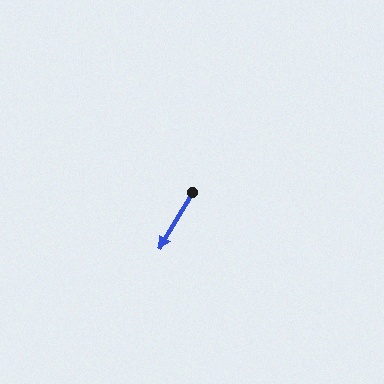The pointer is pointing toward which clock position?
Roughly 7 o'clock.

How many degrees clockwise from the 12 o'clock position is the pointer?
Approximately 210 degrees.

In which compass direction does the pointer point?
Southwest.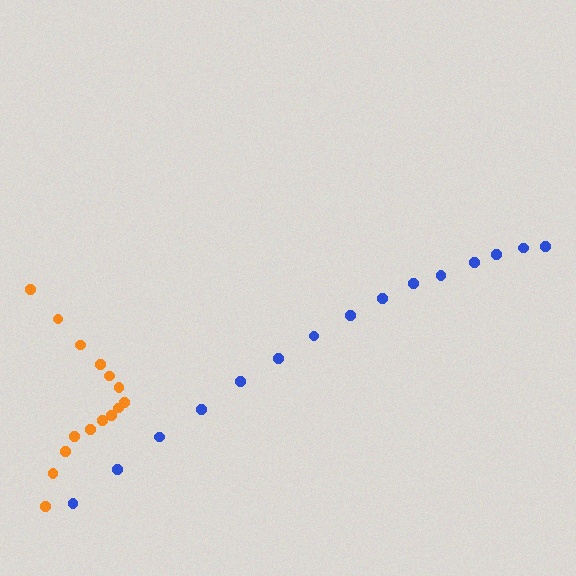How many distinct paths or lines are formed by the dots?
There are 2 distinct paths.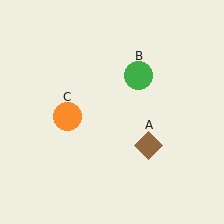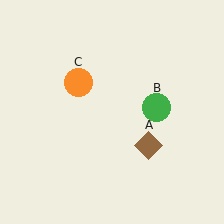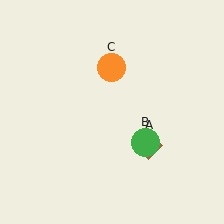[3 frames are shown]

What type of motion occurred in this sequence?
The green circle (object B), orange circle (object C) rotated clockwise around the center of the scene.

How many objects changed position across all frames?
2 objects changed position: green circle (object B), orange circle (object C).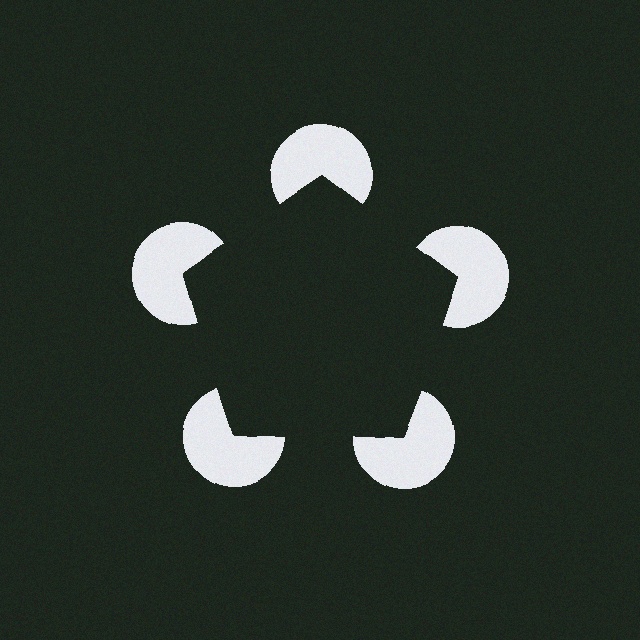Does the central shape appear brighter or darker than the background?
It typically appears slightly darker than the background, even though no actual brightness change is drawn.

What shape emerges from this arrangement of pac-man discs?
An illusory pentagon — its edges are inferred from the aligned wedge cuts in the pac-man discs, not physically drawn.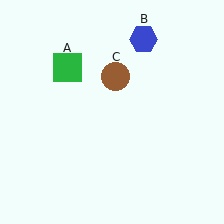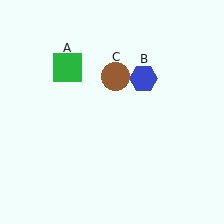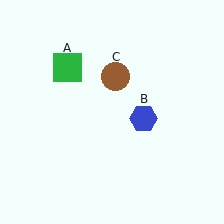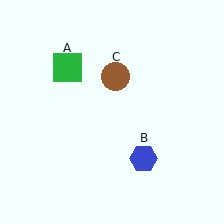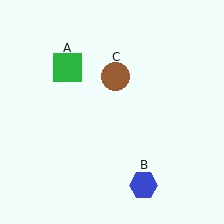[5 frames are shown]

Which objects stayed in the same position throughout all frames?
Green square (object A) and brown circle (object C) remained stationary.